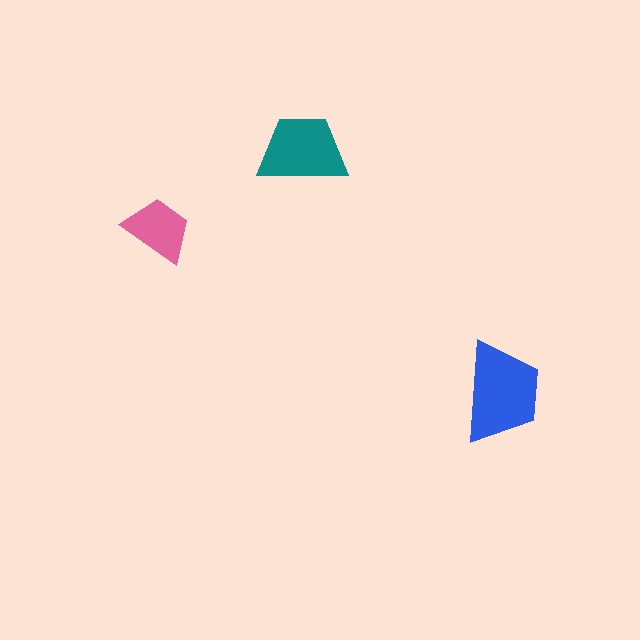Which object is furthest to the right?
The blue trapezoid is rightmost.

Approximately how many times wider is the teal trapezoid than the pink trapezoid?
About 1.5 times wider.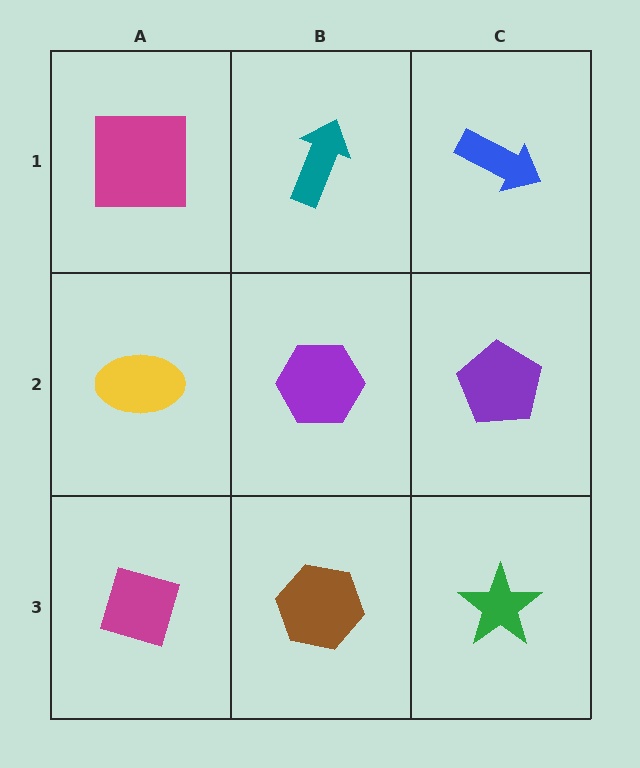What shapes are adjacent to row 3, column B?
A purple hexagon (row 2, column B), a magenta diamond (row 3, column A), a green star (row 3, column C).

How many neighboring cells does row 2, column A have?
3.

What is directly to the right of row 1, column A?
A teal arrow.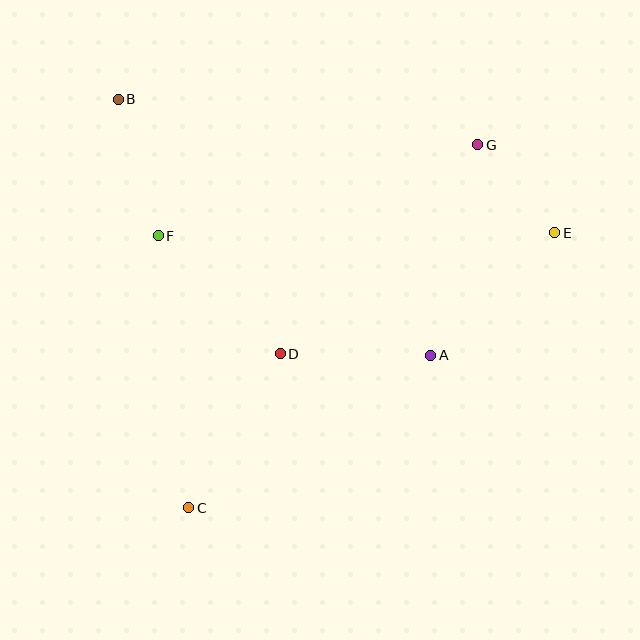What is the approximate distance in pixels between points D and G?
The distance between D and G is approximately 288 pixels.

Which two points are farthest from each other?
Points C and G are farthest from each other.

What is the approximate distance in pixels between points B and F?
The distance between B and F is approximately 142 pixels.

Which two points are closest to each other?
Points E and G are closest to each other.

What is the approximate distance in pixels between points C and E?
The distance between C and E is approximately 458 pixels.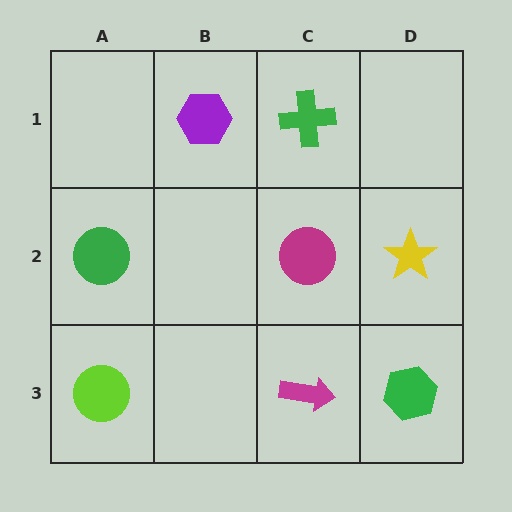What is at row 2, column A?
A green circle.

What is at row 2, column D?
A yellow star.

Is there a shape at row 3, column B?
No, that cell is empty.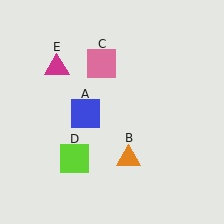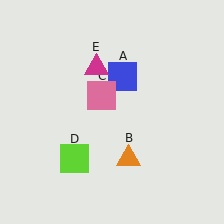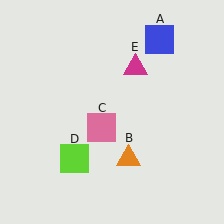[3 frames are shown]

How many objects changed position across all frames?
3 objects changed position: blue square (object A), pink square (object C), magenta triangle (object E).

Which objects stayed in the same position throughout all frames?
Orange triangle (object B) and lime square (object D) remained stationary.